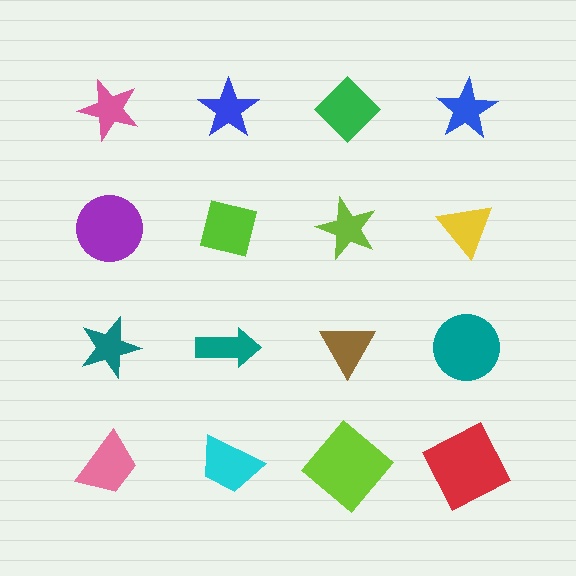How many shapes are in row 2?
4 shapes.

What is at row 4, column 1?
A pink trapezoid.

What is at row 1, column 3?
A green diamond.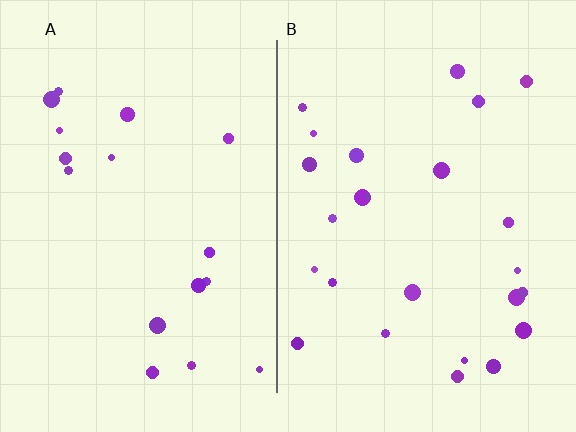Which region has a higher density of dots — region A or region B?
B (the right).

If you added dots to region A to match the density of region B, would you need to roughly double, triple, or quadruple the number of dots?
Approximately double.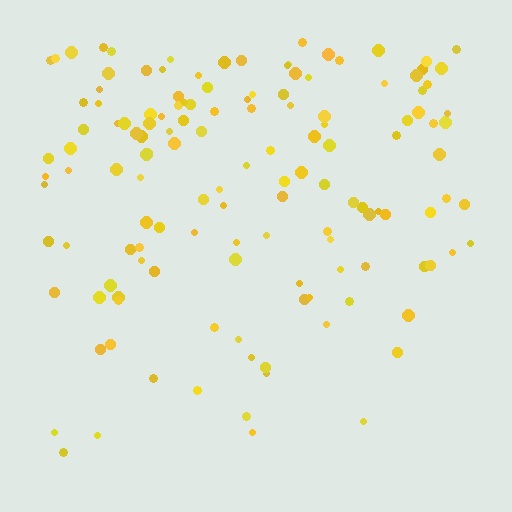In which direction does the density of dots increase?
From bottom to top, with the top side densest.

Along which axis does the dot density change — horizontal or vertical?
Vertical.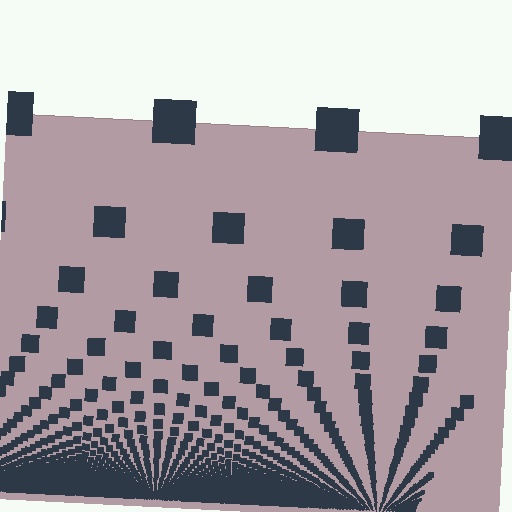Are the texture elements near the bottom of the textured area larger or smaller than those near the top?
Smaller. The gradient is inverted — elements near the bottom are smaller and denser.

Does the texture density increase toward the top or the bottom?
Density increases toward the bottom.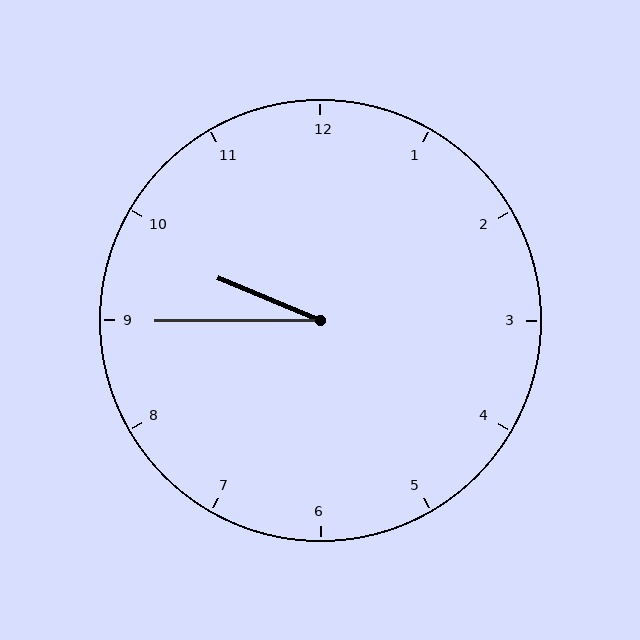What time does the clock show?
9:45.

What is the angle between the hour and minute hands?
Approximately 22 degrees.